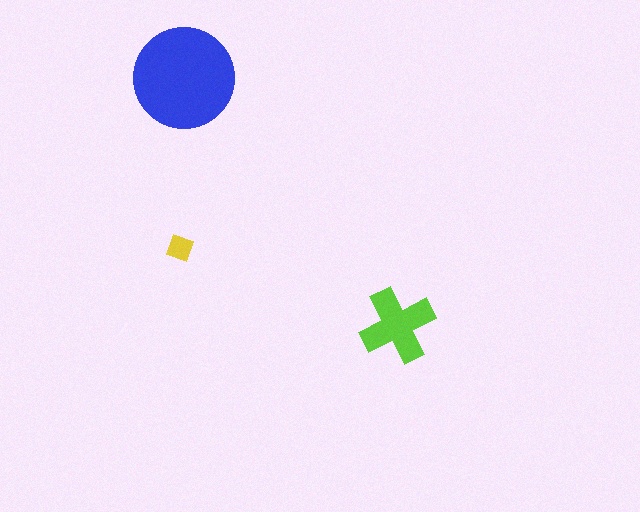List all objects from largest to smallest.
The blue circle, the lime cross, the yellow diamond.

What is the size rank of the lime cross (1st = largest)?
2nd.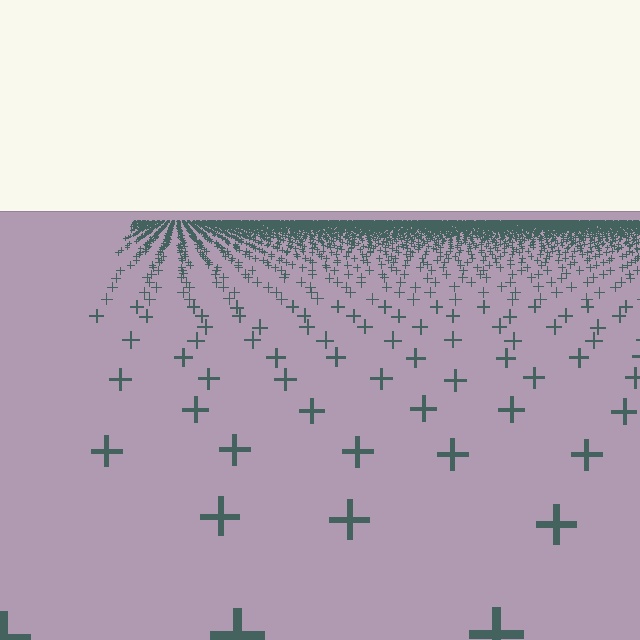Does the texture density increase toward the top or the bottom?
Density increases toward the top.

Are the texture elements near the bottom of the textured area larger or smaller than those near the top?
Larger. Near the bottom, elements are closer to the viewer and appear at a bigger on-screen size.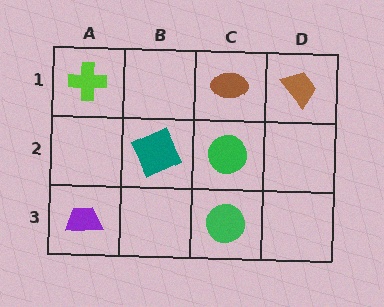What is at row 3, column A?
A purple trapezoid.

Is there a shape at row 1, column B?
No, that cell is empty.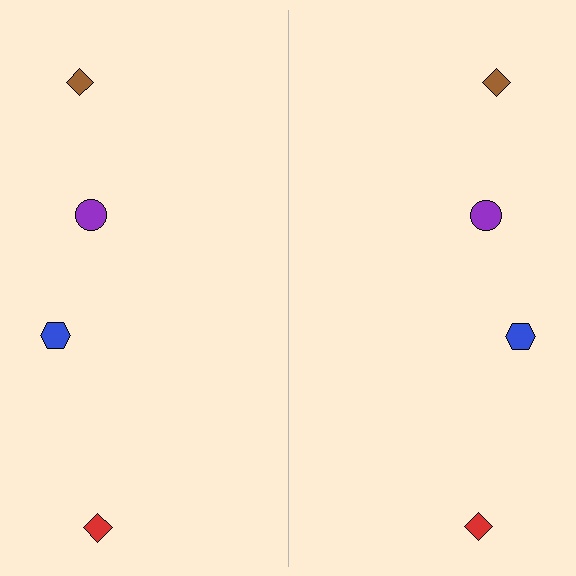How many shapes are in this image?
There are 8 shapes in this image.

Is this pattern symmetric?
Yes, this pattern has bilateral (reflection) symmetry.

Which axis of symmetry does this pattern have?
The pattern has a vertical axis of symmetry running through the center of the image.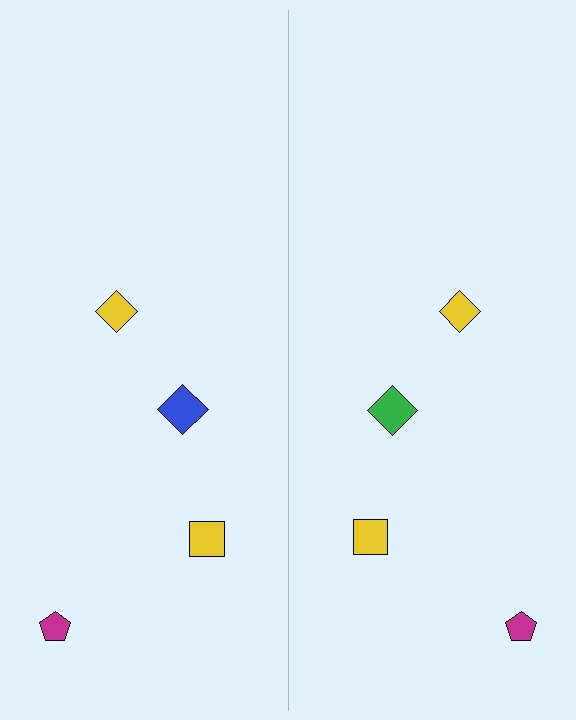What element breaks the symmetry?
The green diamond on the right side breaks the symmetry — its mirror counterpart is blue.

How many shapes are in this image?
There are 8 shapes in this image.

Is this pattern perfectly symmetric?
No, the pattern is not perfectly symmetric. The green diamond on the right side breaks the symmetry — its mirror counterpart is blue.